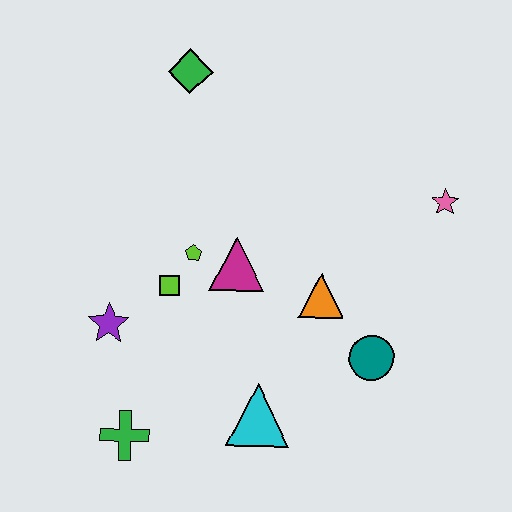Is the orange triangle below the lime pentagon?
Yes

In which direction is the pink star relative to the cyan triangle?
The pink star is above the cyan triangle.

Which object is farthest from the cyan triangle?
The green diamond is farthest from the cyan triangle.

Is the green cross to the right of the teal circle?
No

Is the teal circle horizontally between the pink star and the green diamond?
Yes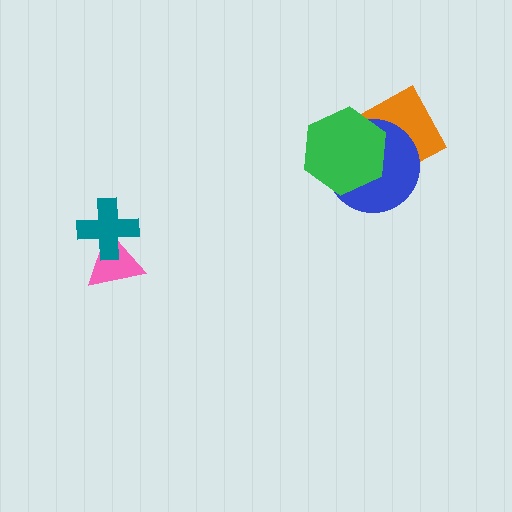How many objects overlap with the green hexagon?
2 objects overlap with the green hexagon.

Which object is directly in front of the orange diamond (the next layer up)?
The blue circle is directly in front of the orange diamond.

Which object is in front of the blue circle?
The green hexagon is in front of the blue circle.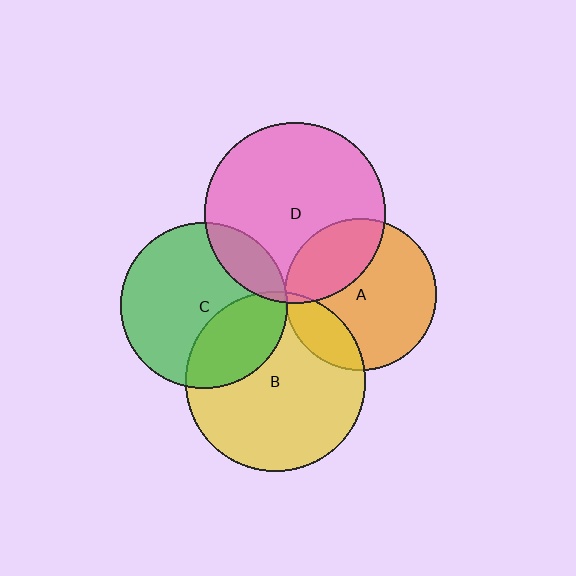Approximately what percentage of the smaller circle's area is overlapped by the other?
Approximately 20%.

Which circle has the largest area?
Circle D (pink).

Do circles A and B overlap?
Yes.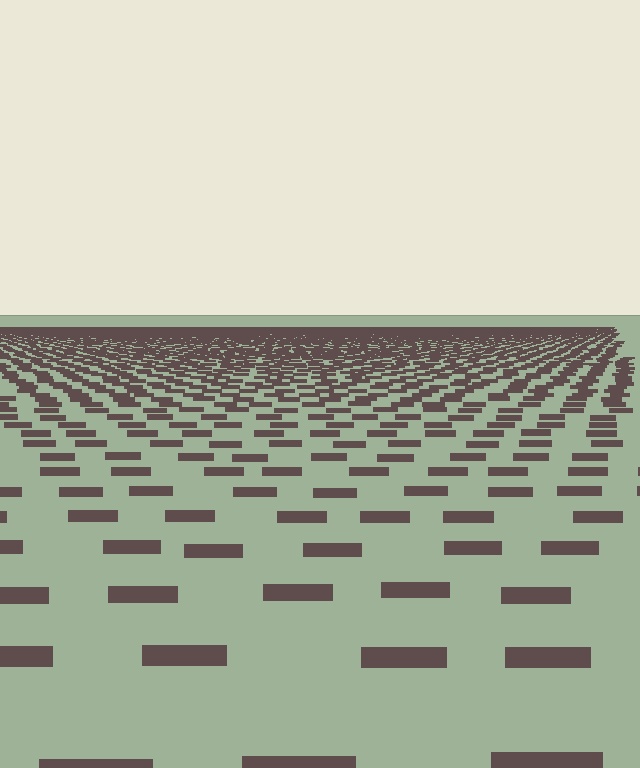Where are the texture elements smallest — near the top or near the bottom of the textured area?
Near the top.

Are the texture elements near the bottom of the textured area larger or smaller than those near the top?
Larger. Near the bottom, elements are closer to the viewer and appear at a bigger on-screen size.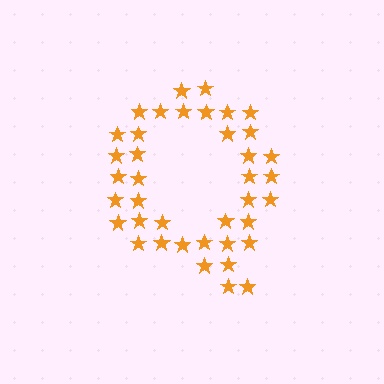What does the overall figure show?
The overall figure shows the letter Q.